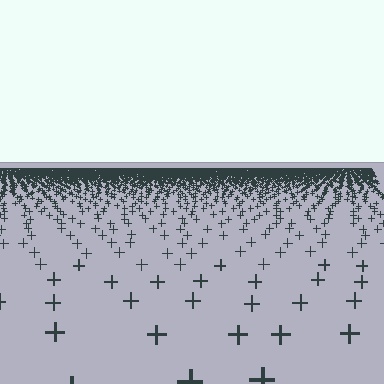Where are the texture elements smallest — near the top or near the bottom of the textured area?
Near the top.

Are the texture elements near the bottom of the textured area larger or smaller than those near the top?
Larger. Near the bottom, elements are closer to the viewer and appear at a bigger on-screen size.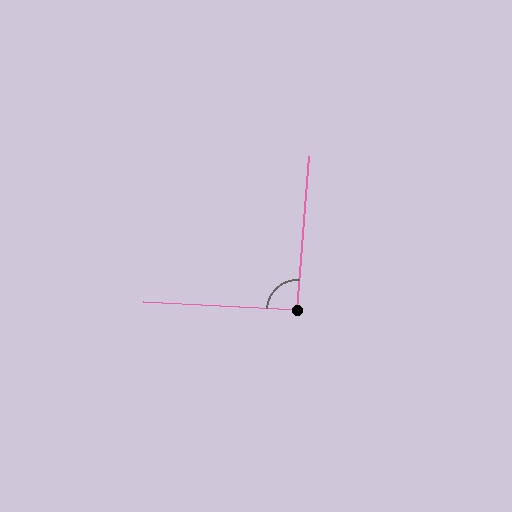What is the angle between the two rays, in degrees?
Approximately 91 degrees.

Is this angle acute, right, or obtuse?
It is approximately a right angle.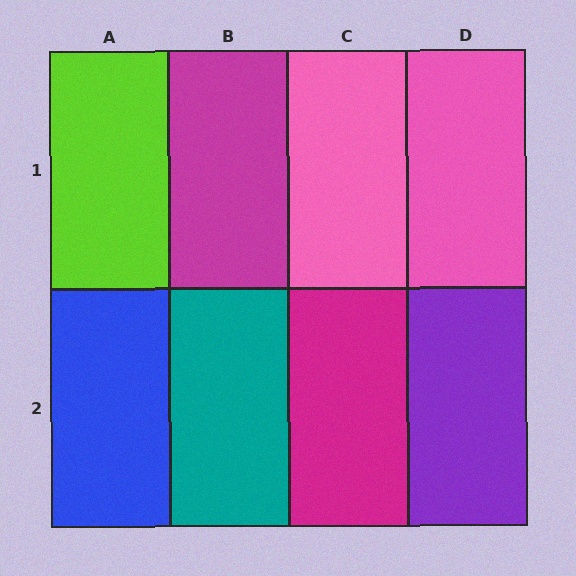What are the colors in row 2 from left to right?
Blue, teal, magenta, purple.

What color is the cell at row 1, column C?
Pink.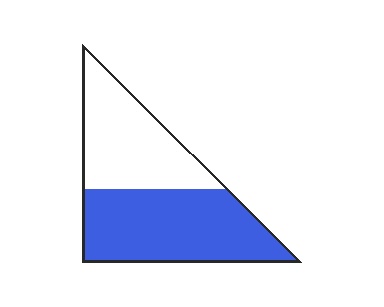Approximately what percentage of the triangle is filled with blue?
Approximately 55%.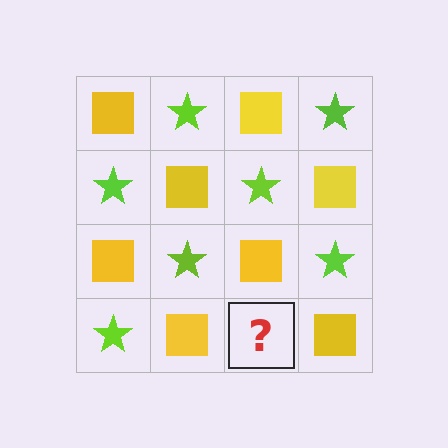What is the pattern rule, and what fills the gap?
The rule is that it alternates yellow square and lime star in a checkerboard pattern. The gap should be filled with a lime star.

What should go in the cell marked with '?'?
The missing cell should contain a lime star.